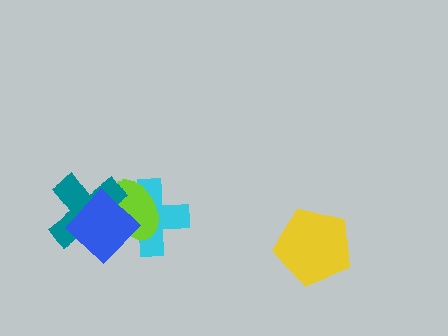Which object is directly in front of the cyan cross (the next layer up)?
The lime ellipse is directly in front of the cyan cross.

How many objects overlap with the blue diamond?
3 objects overlap with the blue diamond.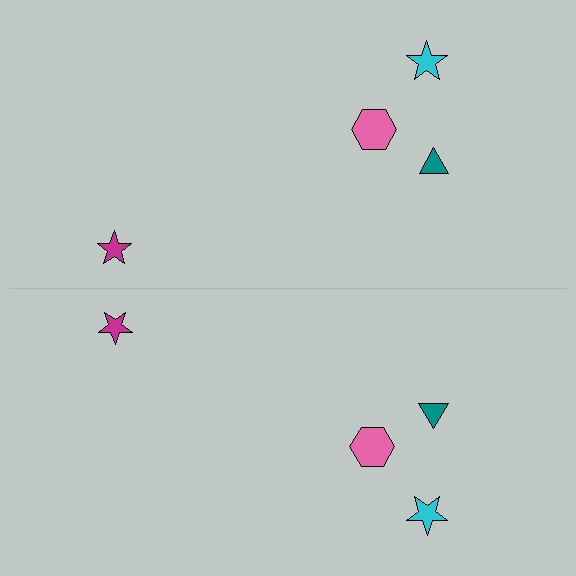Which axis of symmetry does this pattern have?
The pattern has a horizontal axis of symmetry running through the center of the image.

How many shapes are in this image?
There are 8 shapes in this image.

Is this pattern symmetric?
Yes, this pattern has bilateral (reflection) symmetry.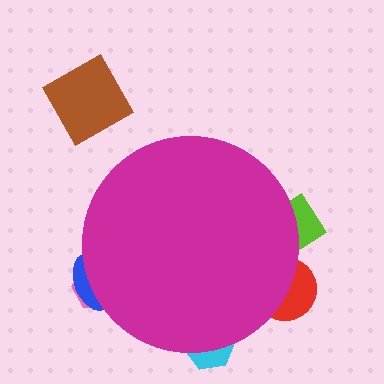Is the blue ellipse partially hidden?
Yes, the blue ellipse is partially hidden behind the magenta circle.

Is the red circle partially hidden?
Yes, the red circle is partially hidden behind the magenta circle.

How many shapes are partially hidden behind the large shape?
5 shapes are partially hidden.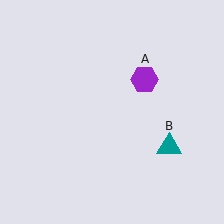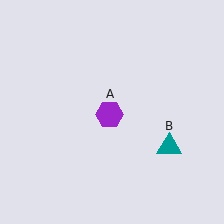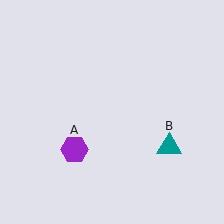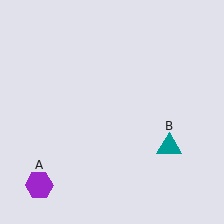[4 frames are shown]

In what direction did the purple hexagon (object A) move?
The purple hexagon (object A) moved down and to the left.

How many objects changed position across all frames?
1 object changed position: purple hexagon (object A).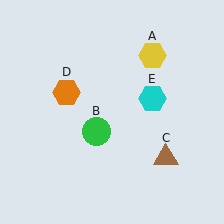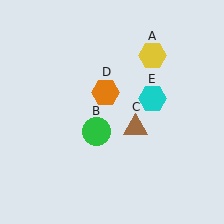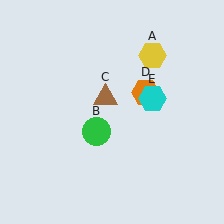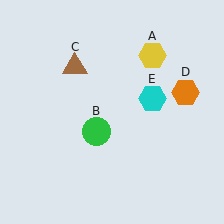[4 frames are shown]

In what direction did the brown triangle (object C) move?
The brown triangle (object C) moved up and to the left.